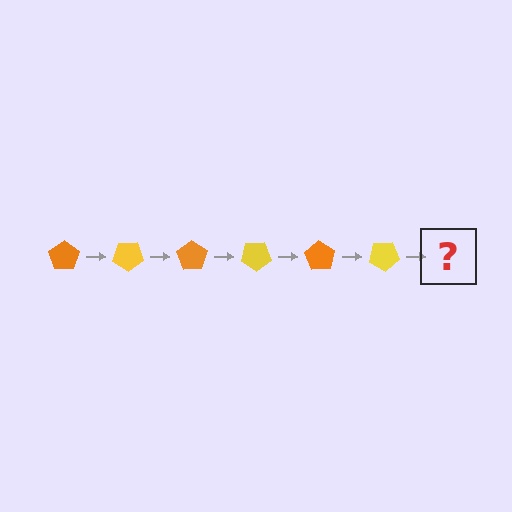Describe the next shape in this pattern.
It should be an orange pentagon, rotated 210 degrees from the start.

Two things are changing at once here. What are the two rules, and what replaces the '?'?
The two rules are that it rotates 35 degrees each step and the color cycles through orange and yellow. The '?' should be an orange pentagon, rotated 210 degrees from the start.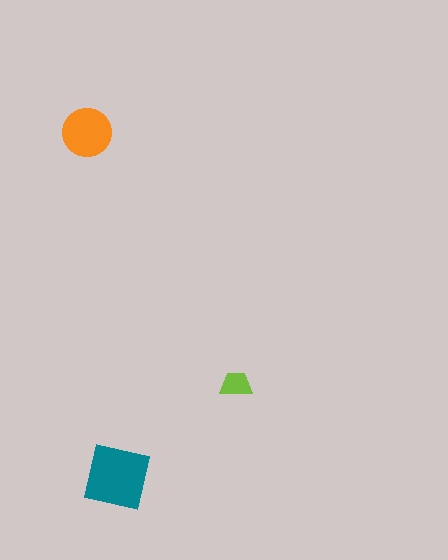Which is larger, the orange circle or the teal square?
The teal square.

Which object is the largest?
The teal square.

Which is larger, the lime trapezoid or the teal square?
The teal square.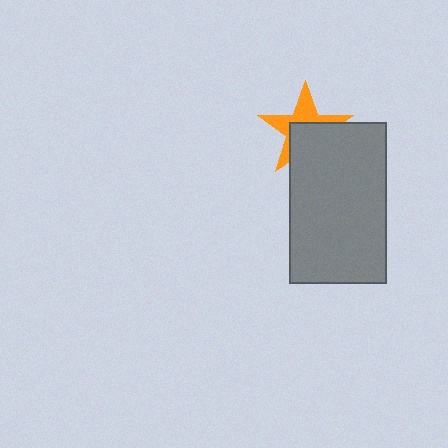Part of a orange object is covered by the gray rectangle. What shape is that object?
It is a star.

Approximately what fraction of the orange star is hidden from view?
Roughly 52% of the orange star is hidden behind the gray rectangle.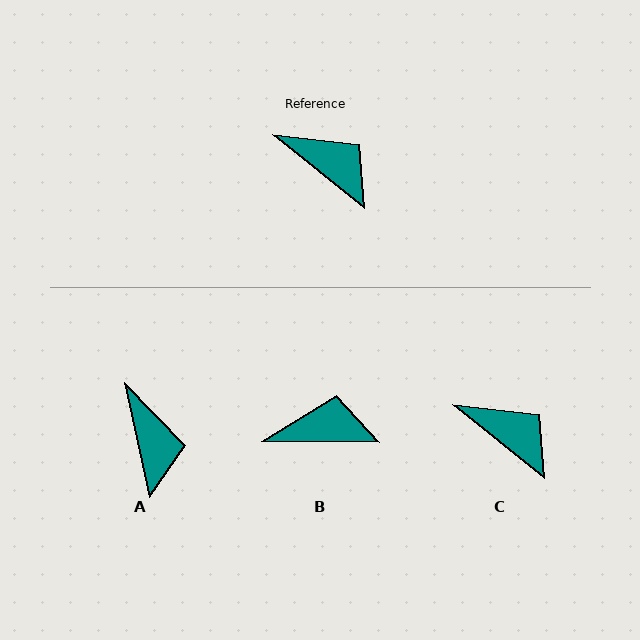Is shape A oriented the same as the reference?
No, it is off by about 39 degrees.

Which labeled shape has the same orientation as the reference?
C.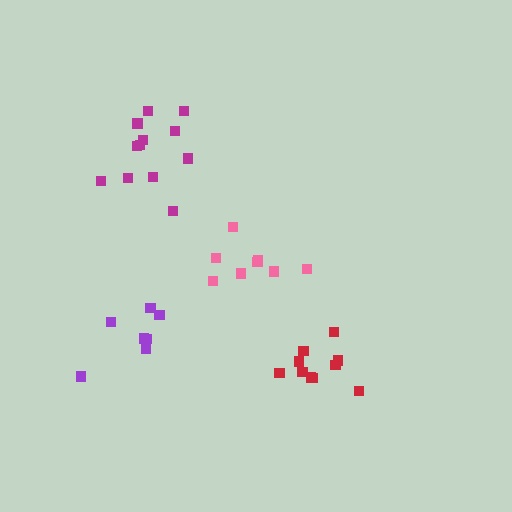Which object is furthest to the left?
The purple cluster is leftmost.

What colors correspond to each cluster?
The clusters are colored: pink, red, purple, magenta.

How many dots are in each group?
Group 1: 8 dots, Group 2: 10 dots, Group 3: 7 dots, Group 4: 12 dots (37 total).